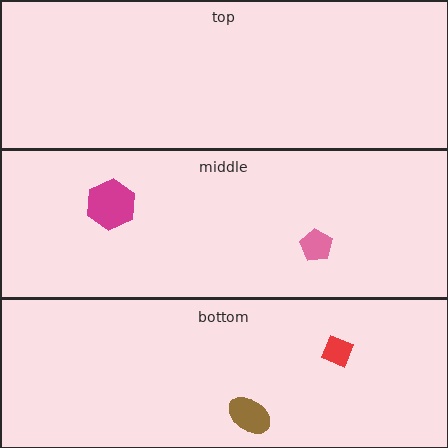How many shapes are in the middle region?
2.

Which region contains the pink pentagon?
The middle region.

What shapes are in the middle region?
The magenta hexagon, the pink pentagon.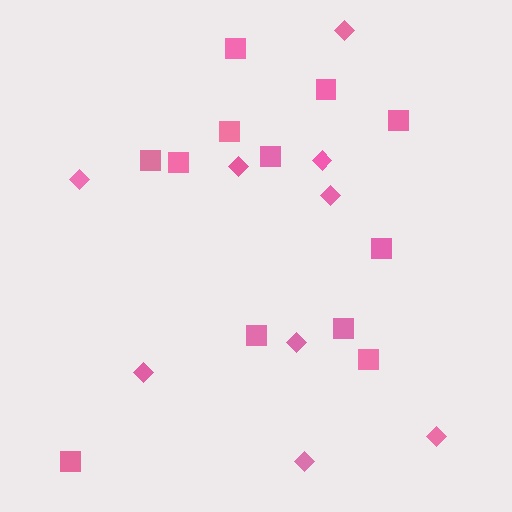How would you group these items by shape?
There are 2 groups: one group of squares (12) and one group of diamonds (9).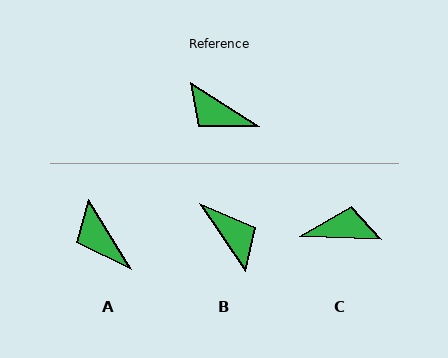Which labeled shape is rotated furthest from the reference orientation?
B, about 156 degrees away.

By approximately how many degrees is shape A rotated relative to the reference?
Approximately 26 degrees clockwise.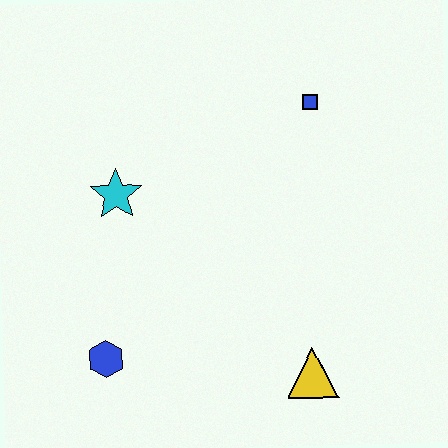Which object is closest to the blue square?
The cyan star is closest to the blue square.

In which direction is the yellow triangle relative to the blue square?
The yellow triangle is below the blue square.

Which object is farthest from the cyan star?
The yellow triangle is farthest from the cyan star.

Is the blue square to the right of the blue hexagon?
Yes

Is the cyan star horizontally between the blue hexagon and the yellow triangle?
Yes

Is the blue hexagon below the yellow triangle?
No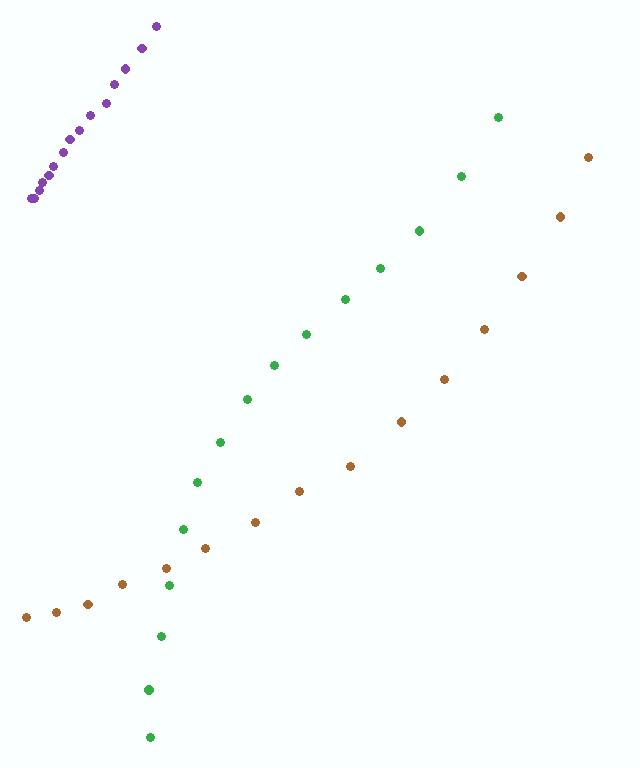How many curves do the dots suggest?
There are 3 distinct paths.